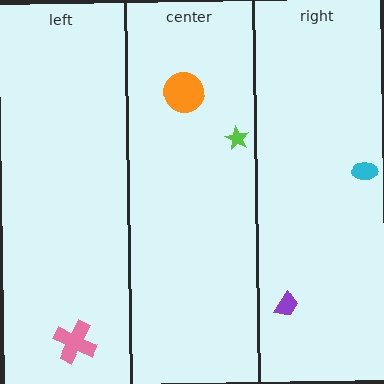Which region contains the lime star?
The center region.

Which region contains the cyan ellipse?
The right region.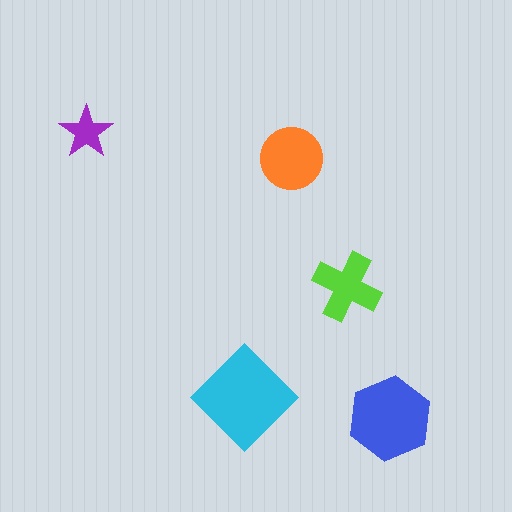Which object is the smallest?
The purple star.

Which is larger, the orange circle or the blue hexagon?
The blue hexagon.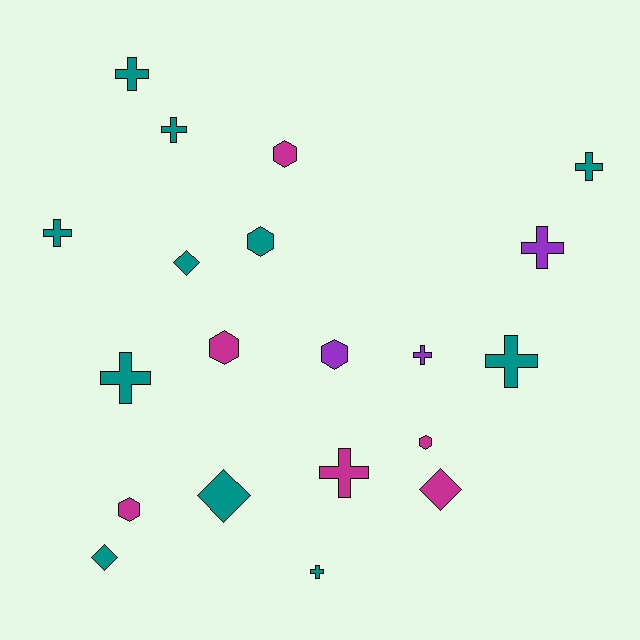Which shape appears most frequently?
Cross, with 10 objects.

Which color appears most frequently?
Teal, with 11 objects.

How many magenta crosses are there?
There is 1 magenta cross.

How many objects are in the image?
There are 20 objects.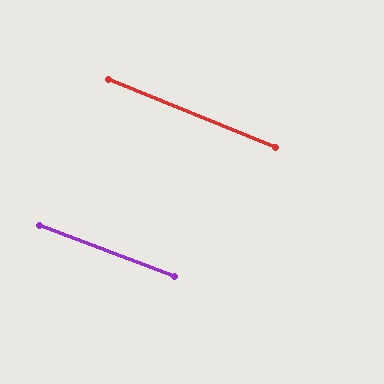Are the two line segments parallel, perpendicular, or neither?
Parallel — their directions differ by only 1.7°.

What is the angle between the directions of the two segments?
Approximately 2 degrees.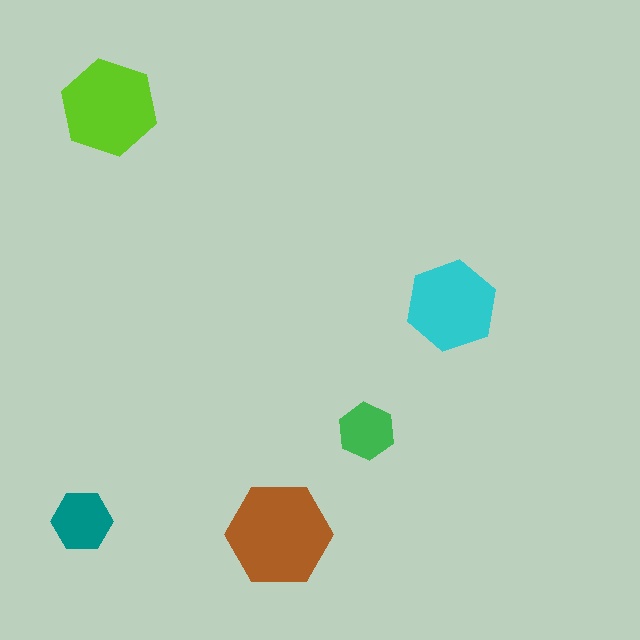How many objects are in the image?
There are 5 objects in the image.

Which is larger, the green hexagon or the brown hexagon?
The brown one.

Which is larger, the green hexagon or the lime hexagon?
The lime one.